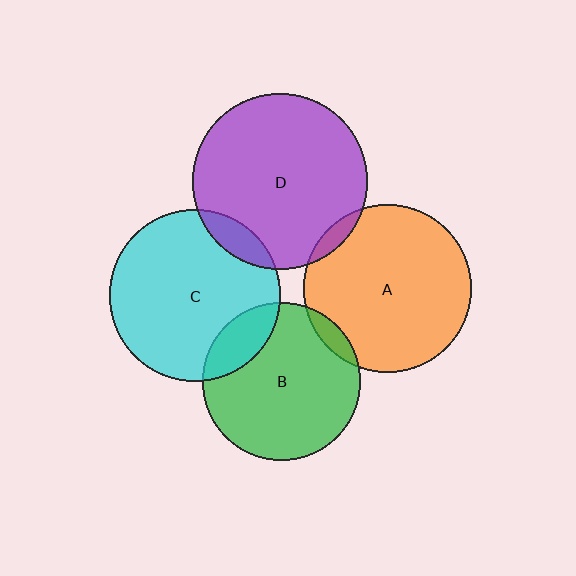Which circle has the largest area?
Circle D (purple).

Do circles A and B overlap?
Yes.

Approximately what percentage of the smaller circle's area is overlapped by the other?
Approximately 5%.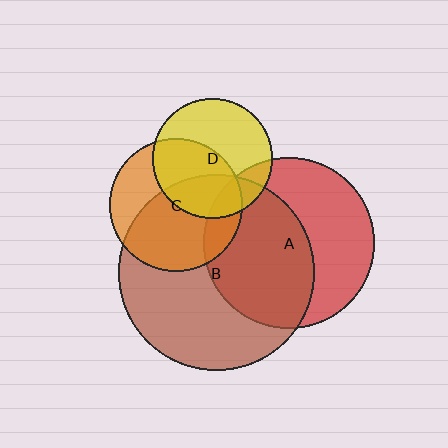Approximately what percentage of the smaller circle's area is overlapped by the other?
Approximately 55%.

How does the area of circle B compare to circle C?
Approximately 2.2 times.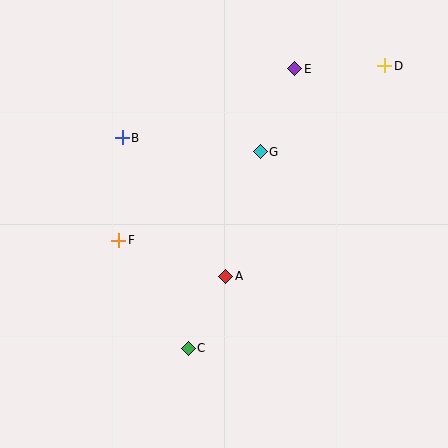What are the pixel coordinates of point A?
Point A is at (226, 276).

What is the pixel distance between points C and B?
The distance between C and B is 221 pixels.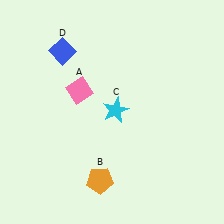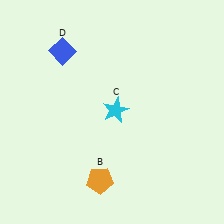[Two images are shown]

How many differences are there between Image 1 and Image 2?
There is 1 difference between the two images.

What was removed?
The pink diamond (A) was removed in Image 2.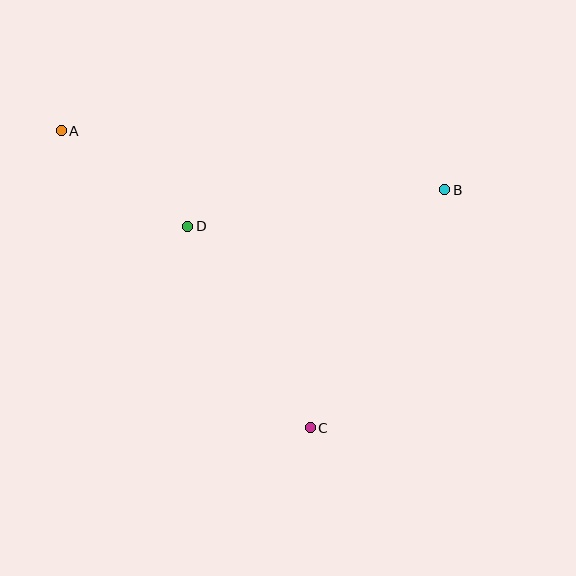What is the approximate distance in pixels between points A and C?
The distance between A and C is approximately 388 pixels.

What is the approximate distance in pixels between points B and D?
The distance between B and D is approximately 260 pixels.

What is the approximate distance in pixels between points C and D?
The distance between C and D is approximately 236 pixels.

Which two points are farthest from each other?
Points A and B are farthest from each other.